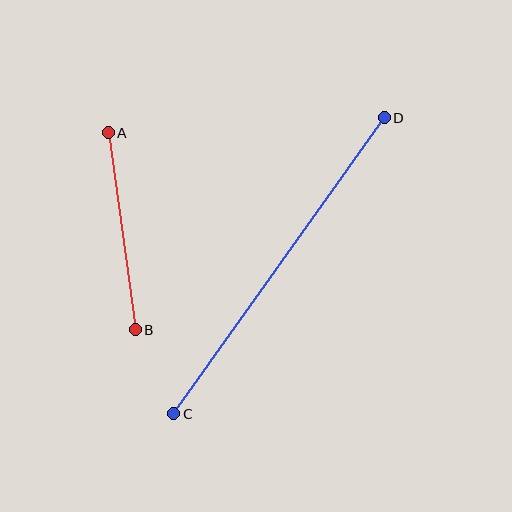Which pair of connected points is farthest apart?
Points C and D are farthest apart.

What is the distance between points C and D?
The distance is approximately 363 pixels.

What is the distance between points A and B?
The distance is approximately 199 pixels.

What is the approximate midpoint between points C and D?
The midpoint is at approximately (279, 266) pixels.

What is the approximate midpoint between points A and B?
The midpoint is at approximately (122, 231) pixels.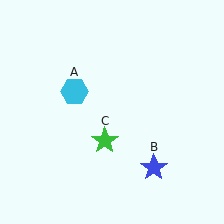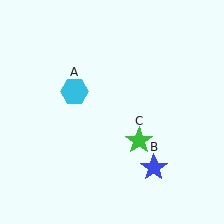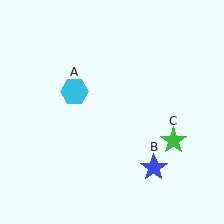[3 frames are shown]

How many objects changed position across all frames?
1 object changed position: green star (object C).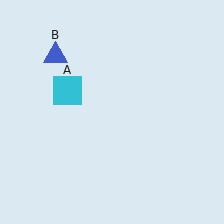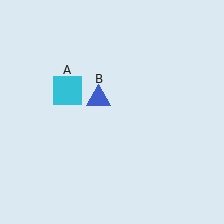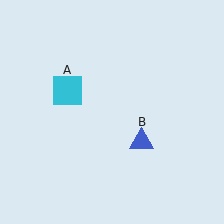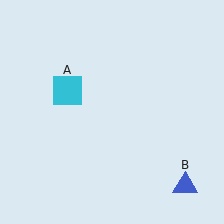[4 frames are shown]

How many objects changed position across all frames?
1 object changed position: blue triangle (object B).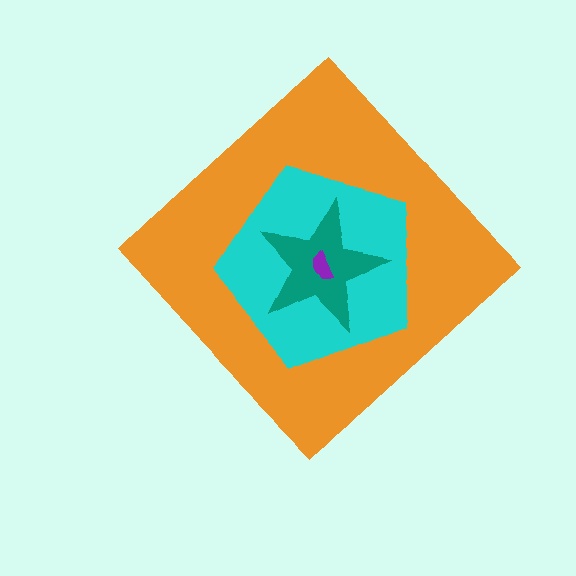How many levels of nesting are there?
4.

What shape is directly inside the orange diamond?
The cyan pentagon.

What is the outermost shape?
The orange diamond.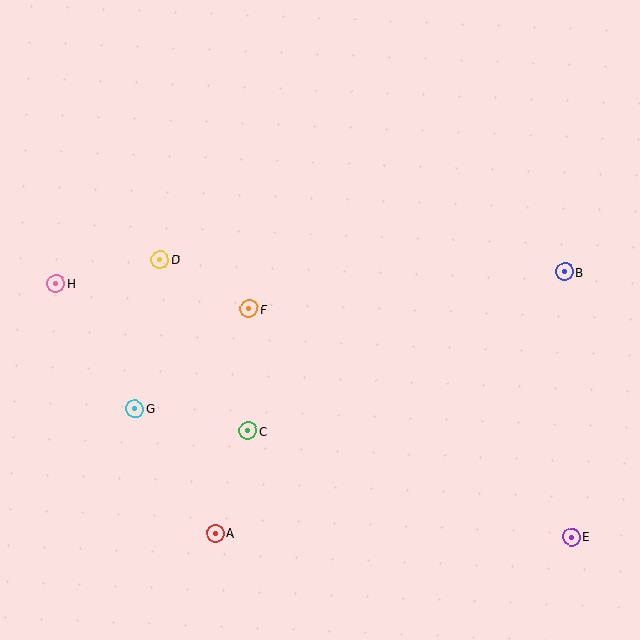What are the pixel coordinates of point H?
Point H is at (56, 283).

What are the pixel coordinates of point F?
Point F is at (249, 309).